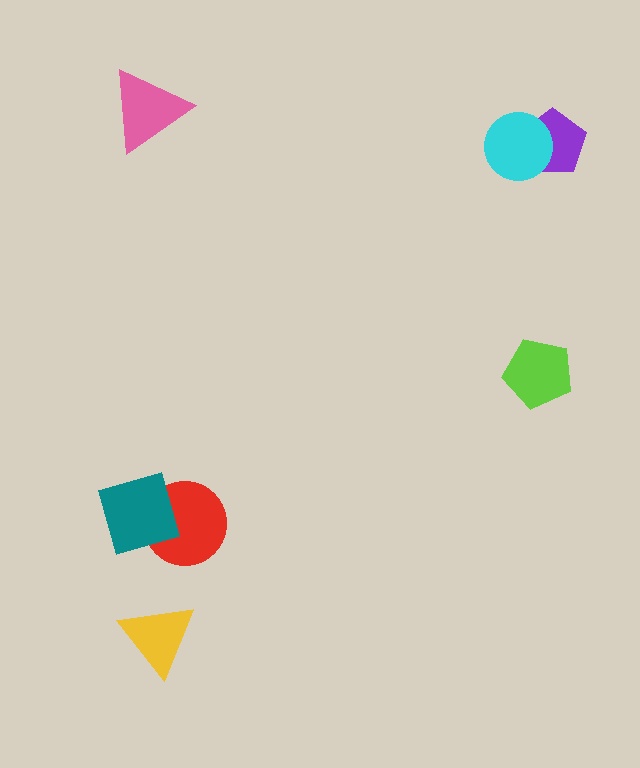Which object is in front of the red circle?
The teal diamond is in front of the red circle.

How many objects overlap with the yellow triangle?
0 objects overlap with the yellow triangle.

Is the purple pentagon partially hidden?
Yes, it is partially covered by another shape.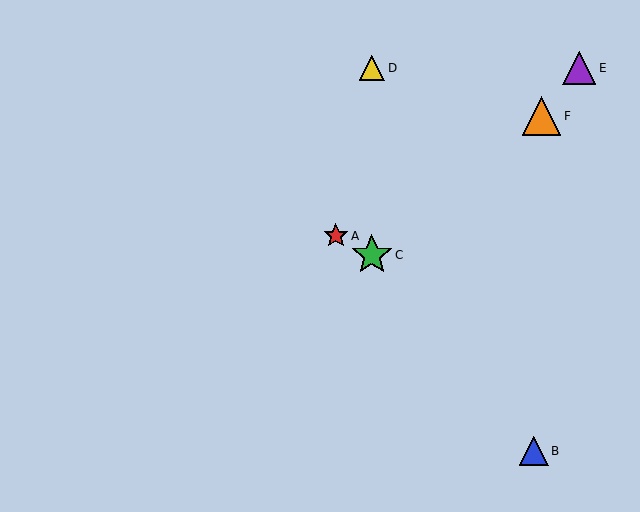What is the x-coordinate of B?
Object B is at x≈534.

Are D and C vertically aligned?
Yes, both are at x≈372.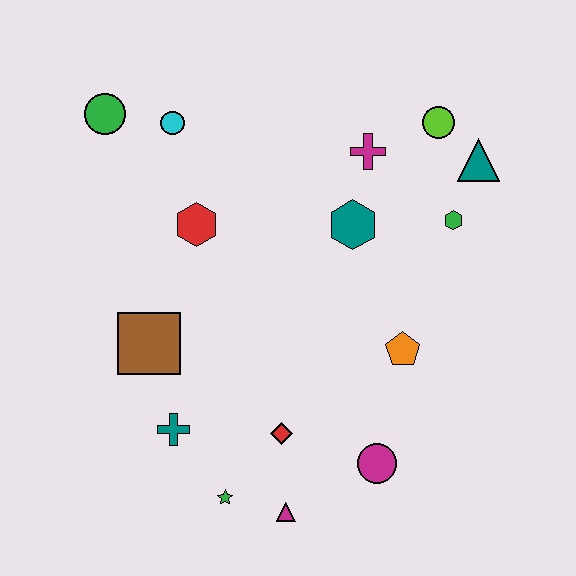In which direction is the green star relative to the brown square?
The green star is below the brown square.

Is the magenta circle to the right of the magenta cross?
Yes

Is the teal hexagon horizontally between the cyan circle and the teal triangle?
Yes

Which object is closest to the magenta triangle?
The green star is closest to the magenta triangle.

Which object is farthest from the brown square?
The teal triangle is farthest from the brown square.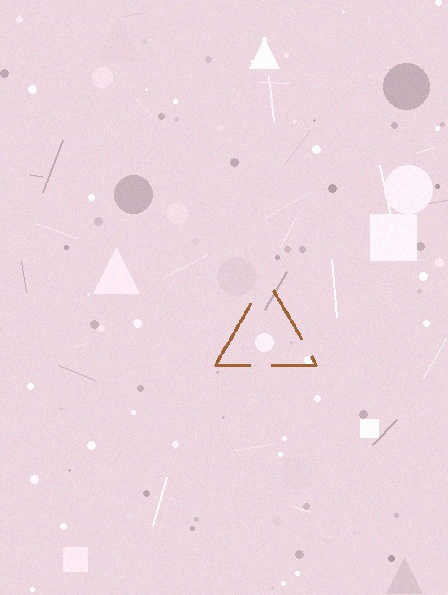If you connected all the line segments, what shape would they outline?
They would outline a triangle.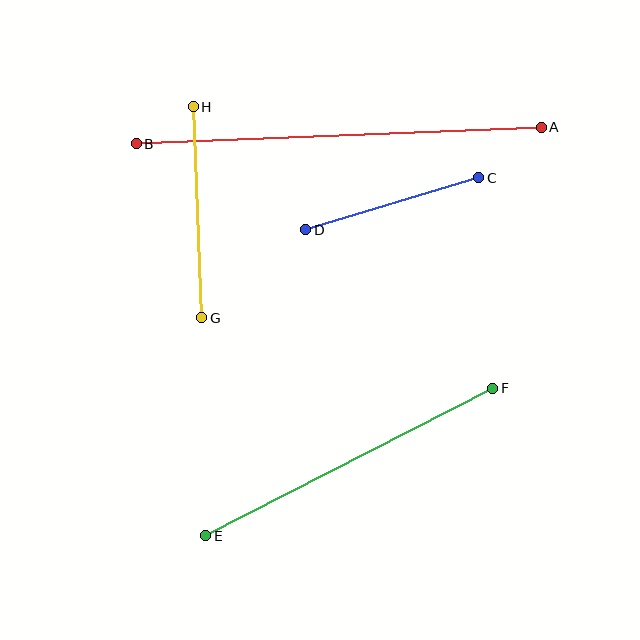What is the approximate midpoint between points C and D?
The midpoint is at approximately (392, 204) pixels.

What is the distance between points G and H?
The distance is approximately 211 pixels.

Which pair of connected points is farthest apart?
Points A and B are farthest apart.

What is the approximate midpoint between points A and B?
The midpoint is at approximately (339, 136) pixels.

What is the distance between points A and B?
The distance is approximately 405 pixels.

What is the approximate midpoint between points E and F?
The midpoint is at approximately (349, 462) pixels.